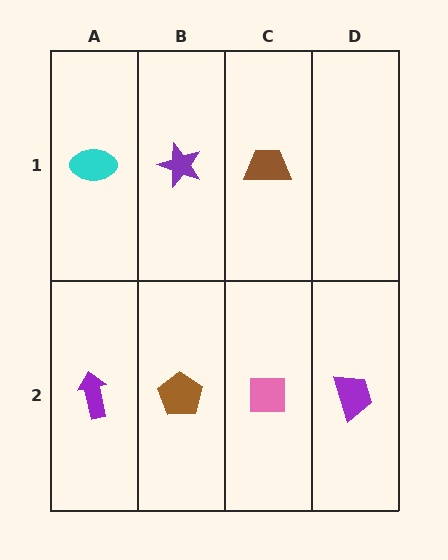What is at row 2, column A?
A purple arrow.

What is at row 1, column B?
A purple star.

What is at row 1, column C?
A brown trapezoid.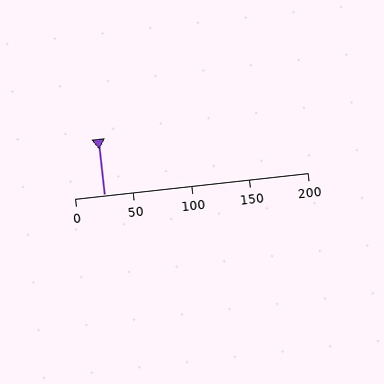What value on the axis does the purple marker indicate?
The marker indicates approximately 25.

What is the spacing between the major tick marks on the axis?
The major ticks are spaced 50 apart.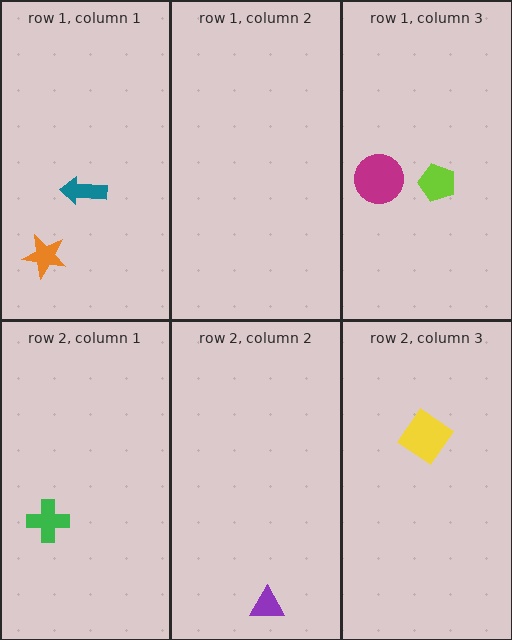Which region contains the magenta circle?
The row 1, column 3 region.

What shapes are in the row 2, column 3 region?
The yellow diamond.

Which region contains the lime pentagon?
The row 1, column 3 region.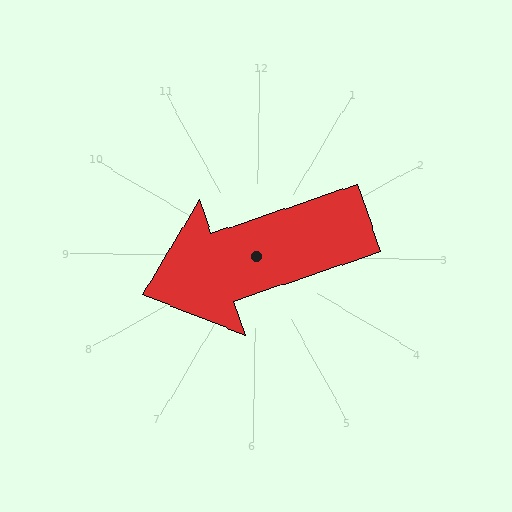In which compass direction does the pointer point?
West.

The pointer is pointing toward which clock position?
Roughly 8 o'clock.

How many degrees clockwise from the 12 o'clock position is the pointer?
Approximately 250 degrees.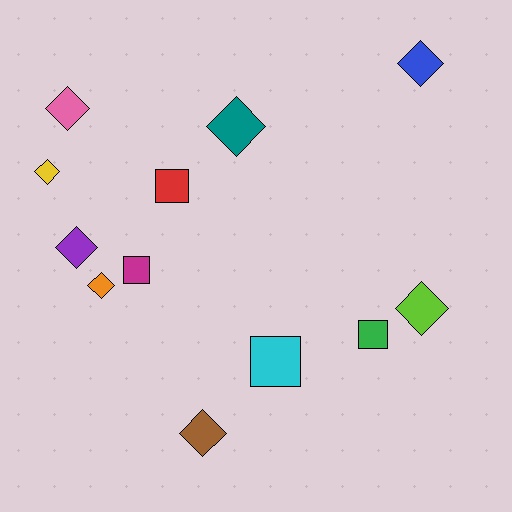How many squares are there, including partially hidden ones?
There are 4 squares.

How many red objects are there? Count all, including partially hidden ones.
There is 1 red object.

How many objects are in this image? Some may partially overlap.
There are 12 objects.